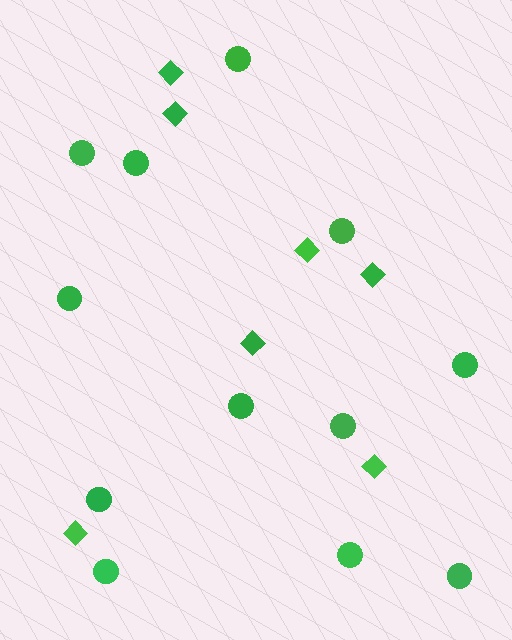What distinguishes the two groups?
There are 2 groups: one group of diamonds (7) and one group of circles (12).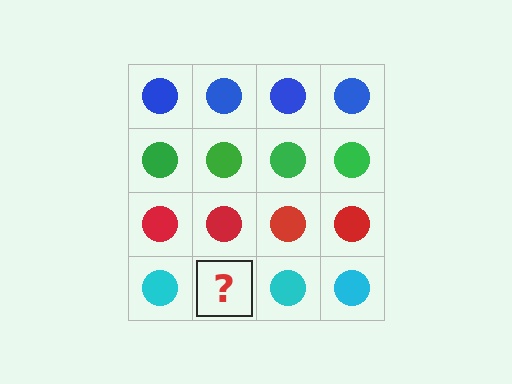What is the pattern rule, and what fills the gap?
The rule is that each row has a consistent color. The gap should be filled with a cyan circle.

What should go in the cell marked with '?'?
The missing cell should contain a cyan circle.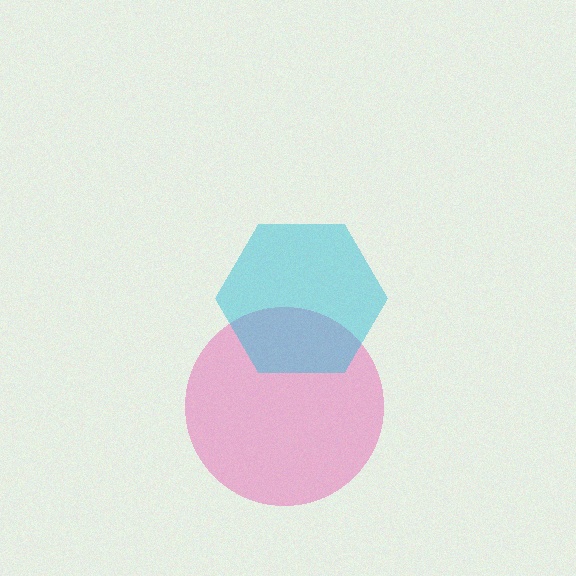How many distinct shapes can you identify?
There are 2 distinct shapes: a pink circle, a cyan hexagon.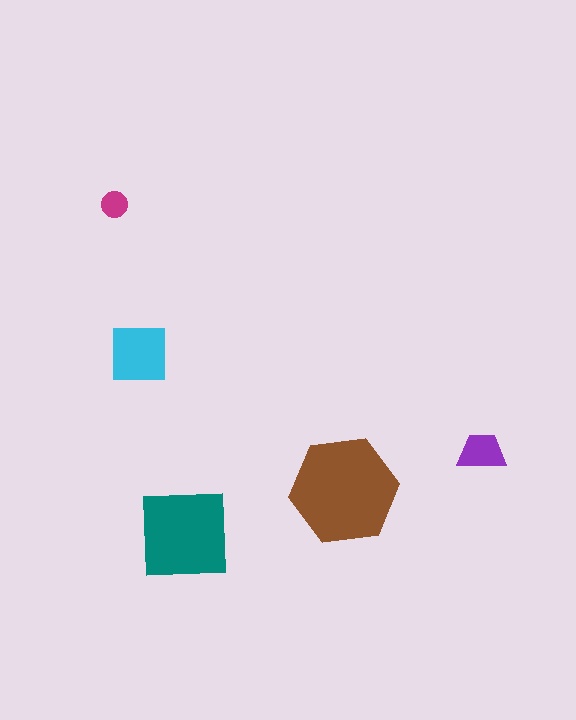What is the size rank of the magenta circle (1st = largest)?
5th.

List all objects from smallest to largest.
The magenta circle, the purple trapezoid, the cyan square, the teal square, the brown hexagon.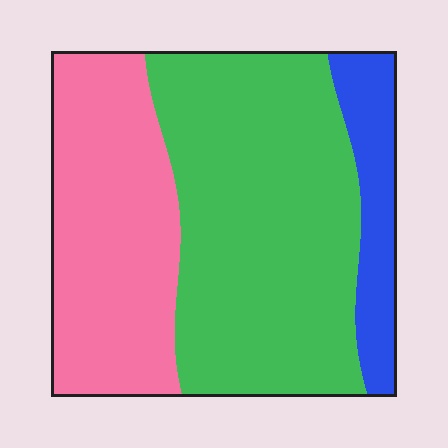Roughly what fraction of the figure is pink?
Pink takes up between a quarter and a half of the figure.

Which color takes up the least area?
Blue, at roughly 15%.